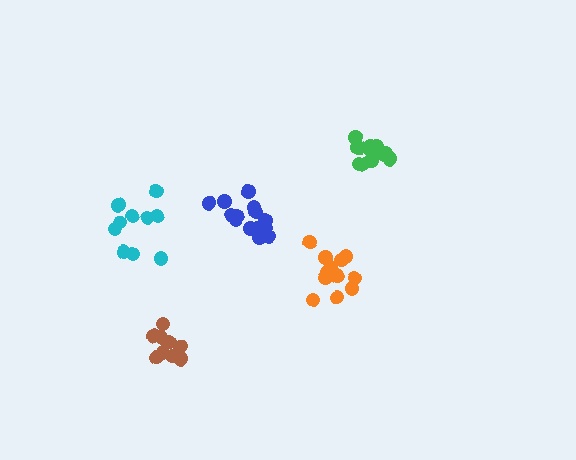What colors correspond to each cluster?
The clusters are colored: cyan, blue, green, orange, brown.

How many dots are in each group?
Group 1: 10 dots, Group 2: 15 dots, Group 3: 15 dots, Group 4: 12 dots, Group 5: 10 dots (62 total).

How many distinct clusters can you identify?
There are 5 distinct clusters.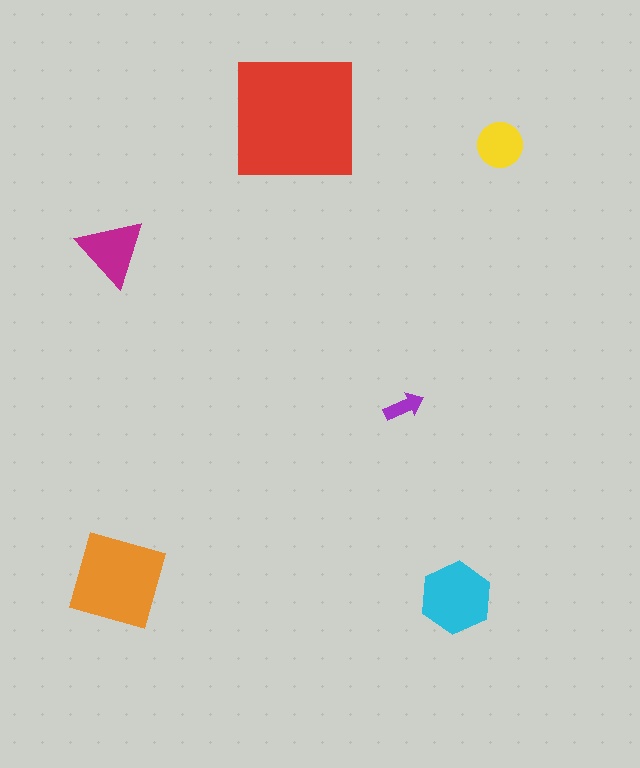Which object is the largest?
The red square.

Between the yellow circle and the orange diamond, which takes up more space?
The orange diamond.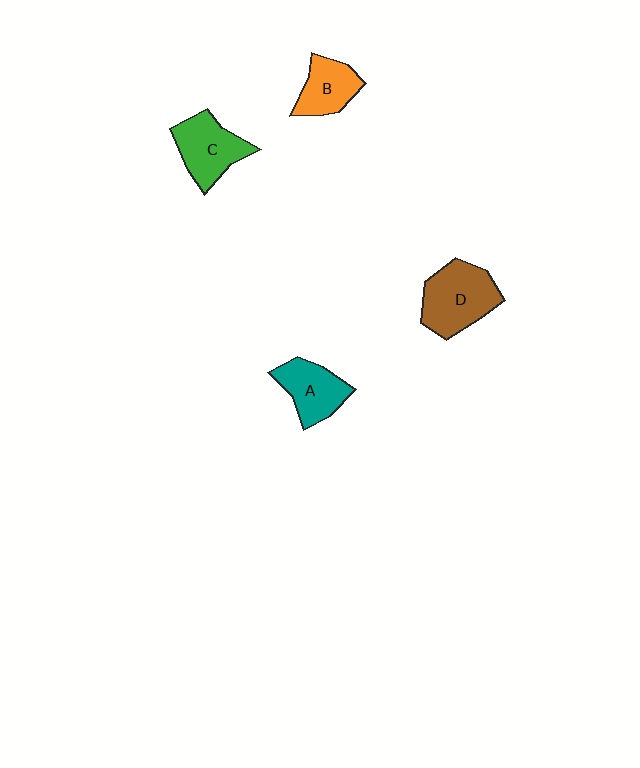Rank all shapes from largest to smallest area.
From largest to smallest: D (brown), C (green), A (teal), B (orange).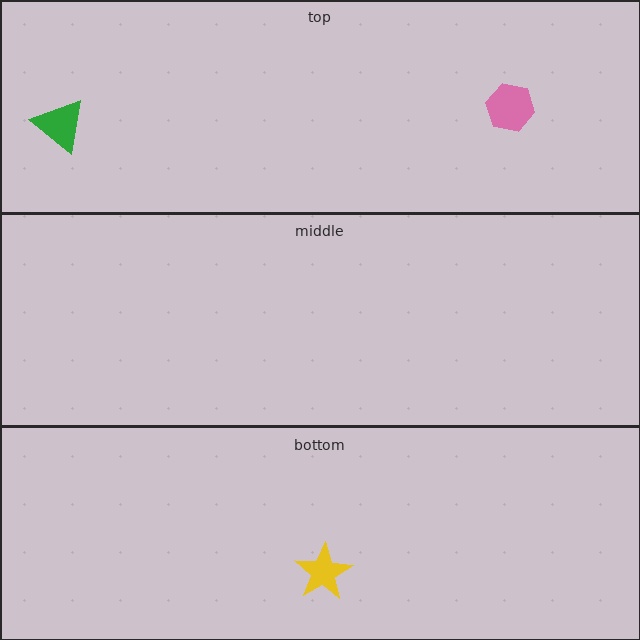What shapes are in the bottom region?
The yellow star.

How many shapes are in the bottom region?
1.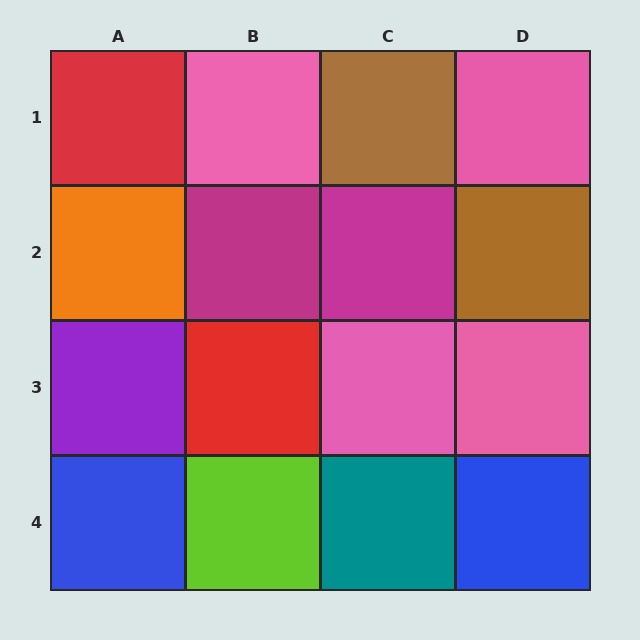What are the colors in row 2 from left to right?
Orange, magenta, magenta, brown.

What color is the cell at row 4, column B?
Lime.